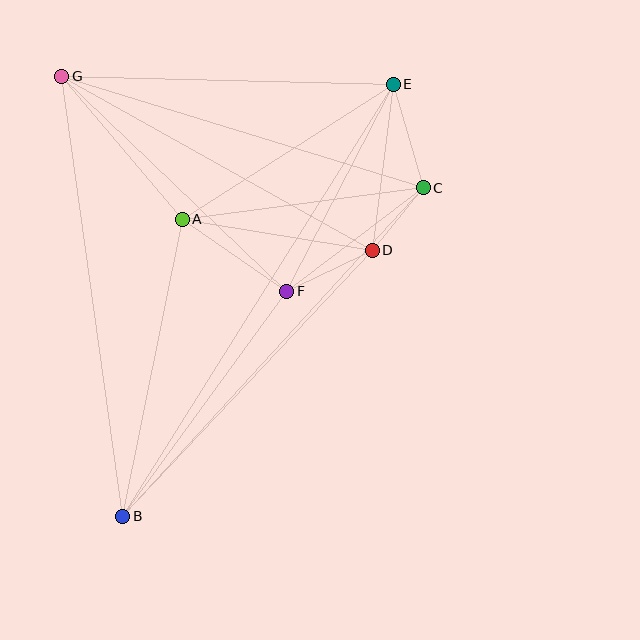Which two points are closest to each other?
Points C and D are closest to each other.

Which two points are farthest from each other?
Points B and E are farthest from each other.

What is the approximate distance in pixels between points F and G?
The distance between F and G is approximately 311 pixels.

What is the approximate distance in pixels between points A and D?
The distance between A and D is approximately 192 pixels.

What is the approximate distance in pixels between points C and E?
The distance between C and E is approximately 107 pixels.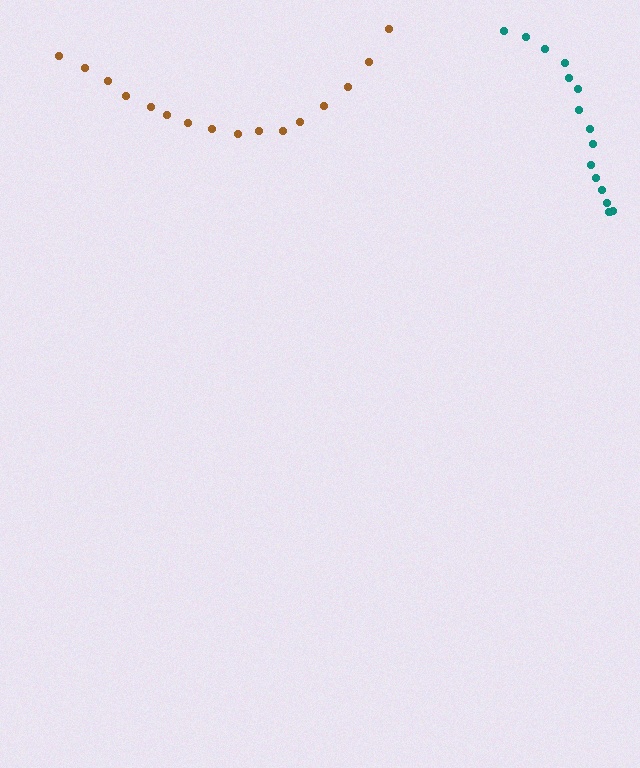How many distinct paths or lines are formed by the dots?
There are 2 distinct paths.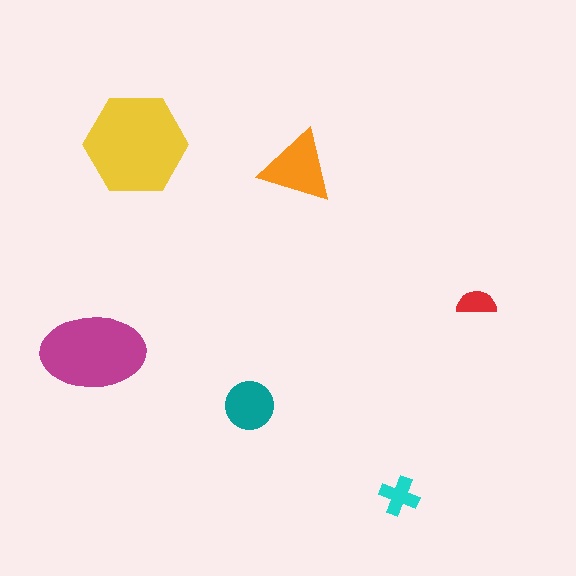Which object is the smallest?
The red semicircle.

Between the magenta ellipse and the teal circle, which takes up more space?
The magenta ellipse.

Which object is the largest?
The yellow hexagon.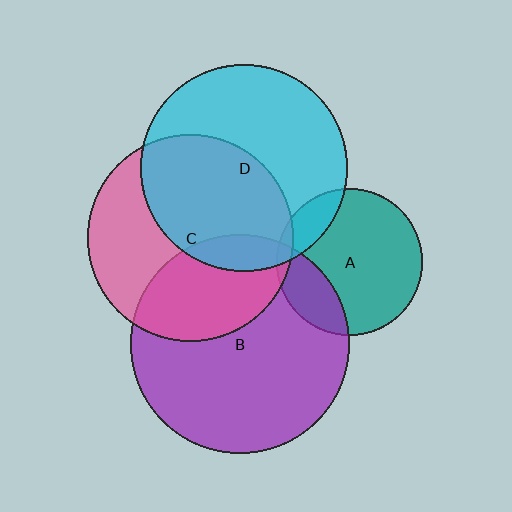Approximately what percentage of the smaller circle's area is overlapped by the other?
Approximately 20%.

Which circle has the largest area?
Circle B (purple).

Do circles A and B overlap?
Yes.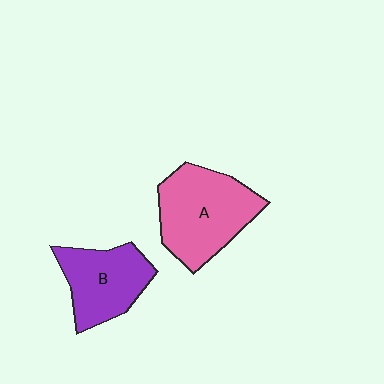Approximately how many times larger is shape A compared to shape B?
Approximately 1.3 times.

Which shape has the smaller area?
Shape B (purple).